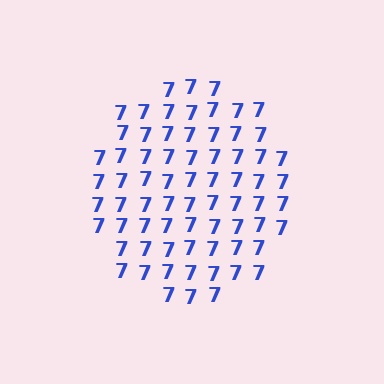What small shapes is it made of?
It is made of small digit 7's.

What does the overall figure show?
The overall figure shows a circle.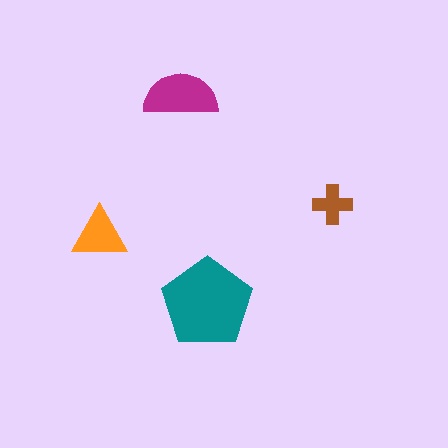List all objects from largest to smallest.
The teal pentagon, the magenta semicircle, the orange triangle, the brown cross.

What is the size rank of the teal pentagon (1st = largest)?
1st.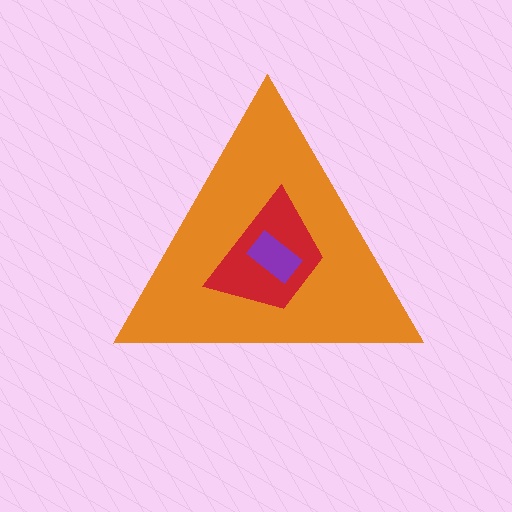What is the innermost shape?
The purple rectangle.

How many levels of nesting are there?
3.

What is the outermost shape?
The orange triangle.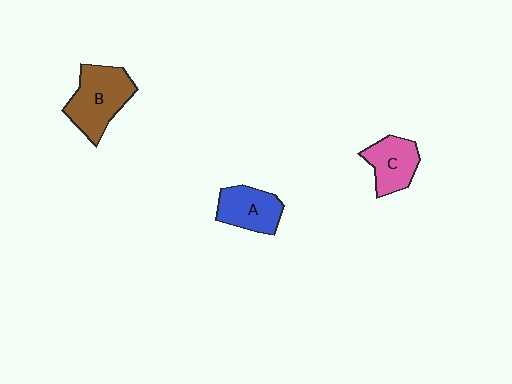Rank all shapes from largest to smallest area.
From largest to smallest: B (brown), A (blue), C (pink).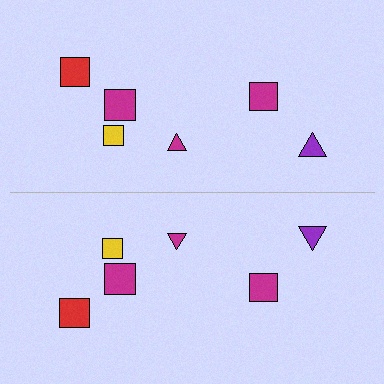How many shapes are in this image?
There are 12 shapes in this image.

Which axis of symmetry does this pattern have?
The pattern has a horizontal axis of symmetry running through the center of the image.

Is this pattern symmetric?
Yes, this pattern has bilateral (reflection) symmetry.